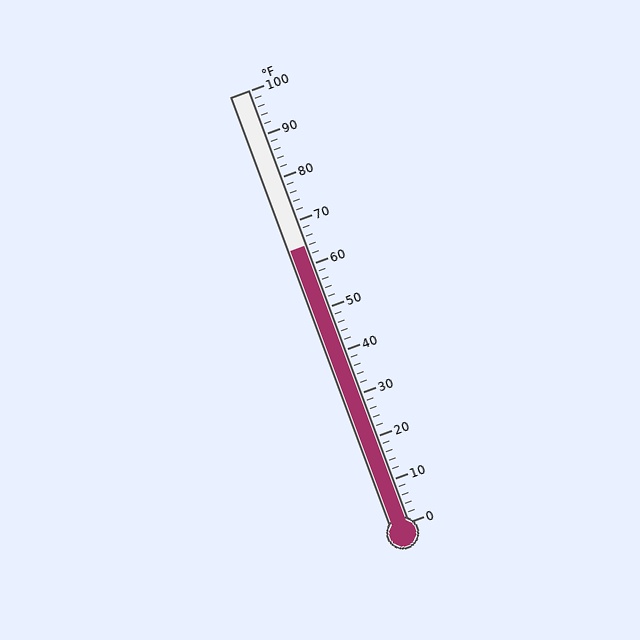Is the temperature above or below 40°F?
The temperature is above 40°F.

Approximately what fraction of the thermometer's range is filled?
The thermometer is filled to approximately 65% of its range.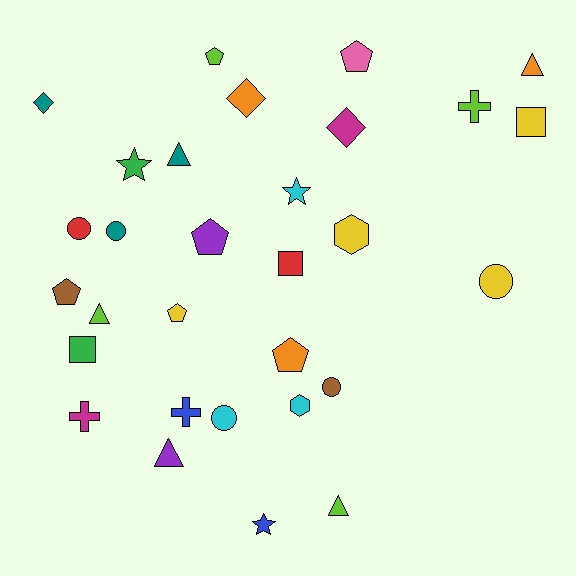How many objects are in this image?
There are 30 objects.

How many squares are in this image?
There are 3 squares.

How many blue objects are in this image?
There are 2 blue objects.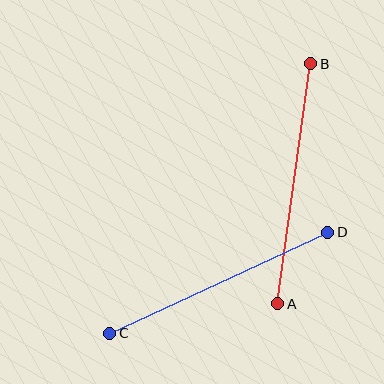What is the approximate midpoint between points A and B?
The midpoint is at approximately (294, 184) pixels.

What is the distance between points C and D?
The distance is approximately 240 pixels.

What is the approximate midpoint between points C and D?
The midpoint is at approximately (219, 283) pixels.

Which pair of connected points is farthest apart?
Points A and B are farthest apart.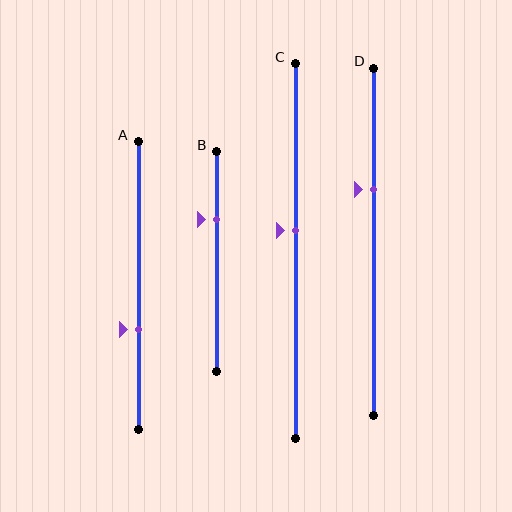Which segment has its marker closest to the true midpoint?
Segment C has its marker closest to the true midpoint.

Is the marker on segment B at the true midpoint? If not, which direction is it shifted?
No, the marker on segment B is shifted upward by about 19% of the segment length.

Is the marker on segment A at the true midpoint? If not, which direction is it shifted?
No, the marker on segment A is shifted downward by about 15% of the segment length.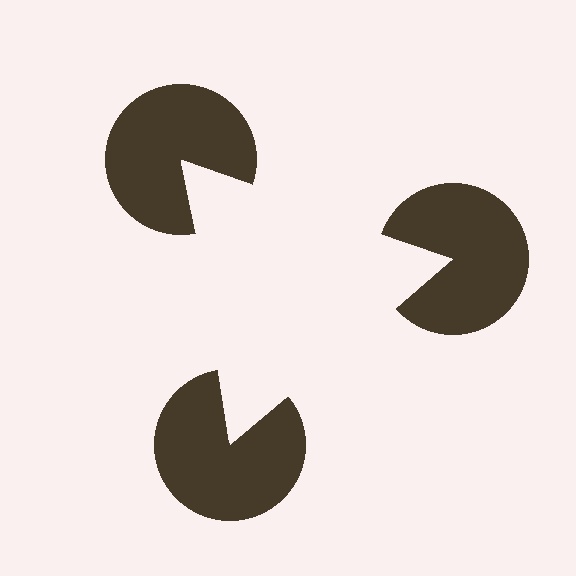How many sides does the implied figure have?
3 sides.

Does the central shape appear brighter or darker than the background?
It typically appears slightly brighter than the background, even though no actual brightness change is drawn.